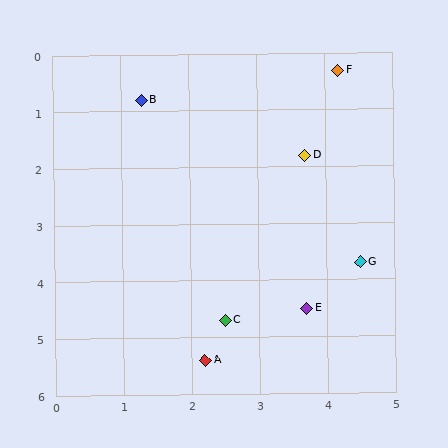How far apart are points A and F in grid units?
Points A and F are about 5.5 grid units apart.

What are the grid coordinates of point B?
Point B is at approximately (1.3, 0.8).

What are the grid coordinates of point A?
Point A is at approximately (2.2, 5.4).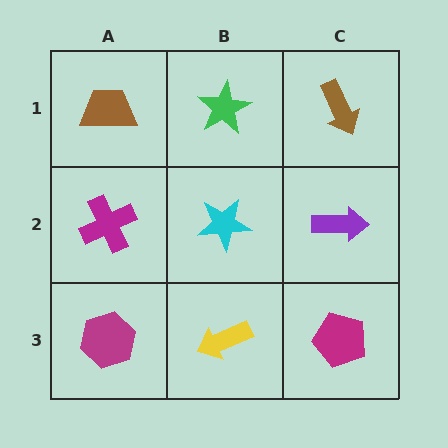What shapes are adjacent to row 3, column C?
A purple arrow (row 2, column C), a yellow arrow (row 3, column B).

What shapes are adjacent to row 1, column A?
A magenta cross (row 2, column A), a green star (row 1, column B).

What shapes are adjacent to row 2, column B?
A green star (row 1, column B), a yellow arrow (row 3, column B), a magenta cross (row 2, column A), a purple arrow (row 2, column C).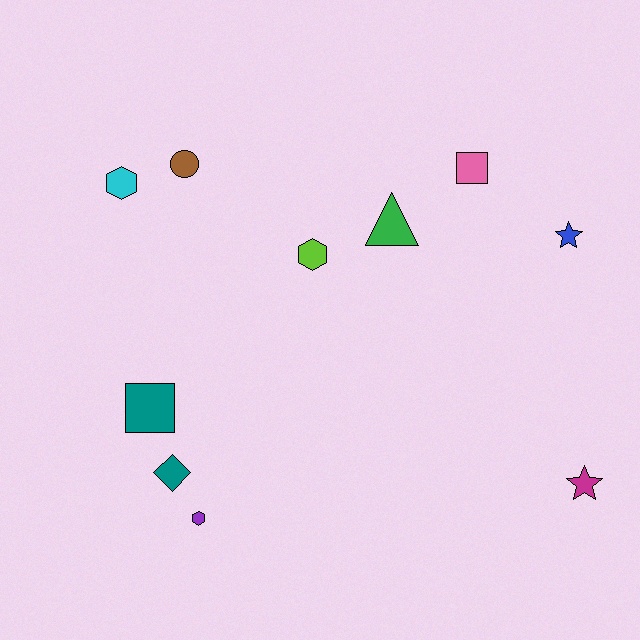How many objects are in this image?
There are 10 objects.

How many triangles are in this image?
There is 1 triangle.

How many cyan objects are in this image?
There is 1 cyan object.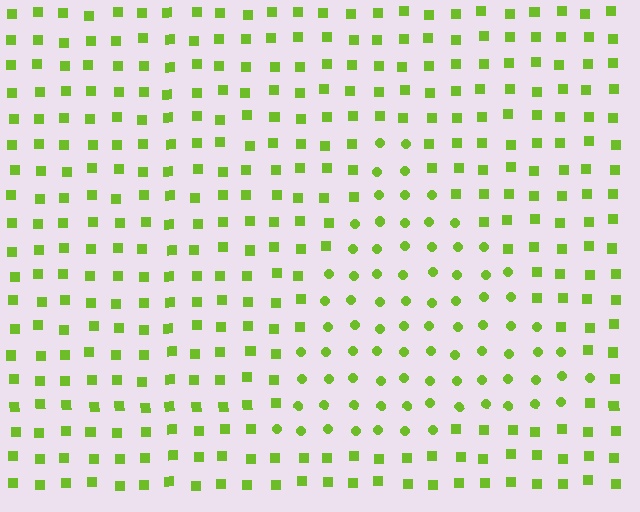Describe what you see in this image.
The image is filled with small lime elements arranged in a uniform grid. A triangle-shaped region contains circles, while the surrounding area contains squares. The boundary is defined purely by the change in element shape.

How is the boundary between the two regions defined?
The boundary is defined by a change in element shape: circles inside vs. squares outside. All elements share the same color and spacing.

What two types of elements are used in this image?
The image uses circles inside the triangle region and squares outside it.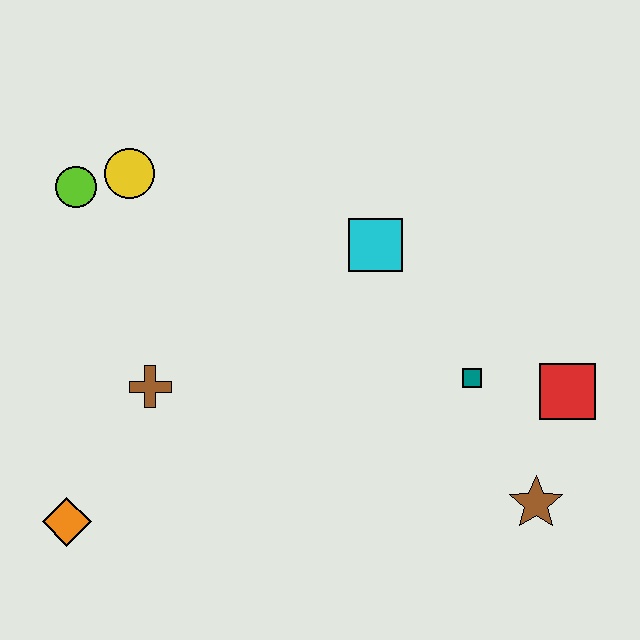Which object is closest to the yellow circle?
The lime circle is closest to the yellow circle.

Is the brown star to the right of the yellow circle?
Yes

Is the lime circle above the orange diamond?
Yes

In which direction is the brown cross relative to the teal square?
The brown cross is to the left of the teal square.